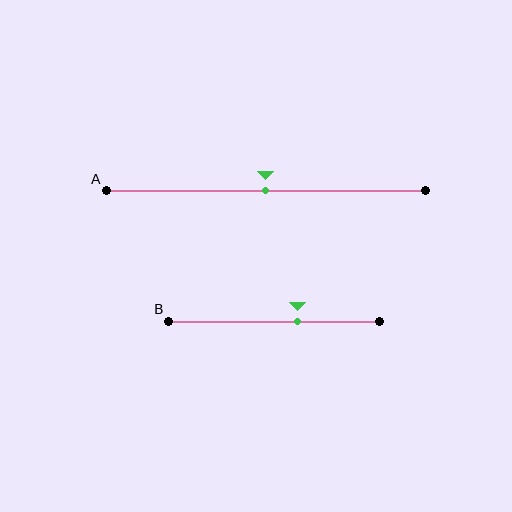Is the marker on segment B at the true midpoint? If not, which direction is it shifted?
No, the marker on segment B is shifted to the right by about 11% of the segment length.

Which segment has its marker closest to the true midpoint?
Segment A has its marker closest to the true midpoint.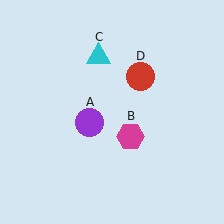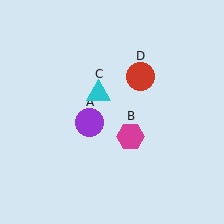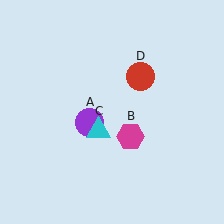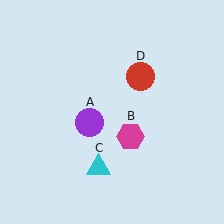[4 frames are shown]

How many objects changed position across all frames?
1 object changed position: cyan triangle (object C).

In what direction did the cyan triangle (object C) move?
The cyan triangle (object C) moved down.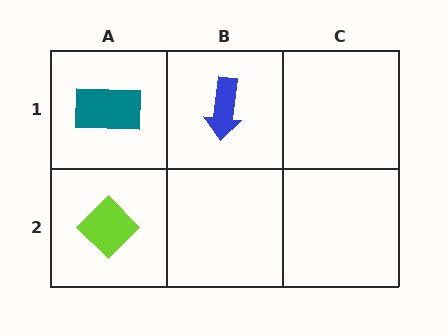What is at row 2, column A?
A lime diamond.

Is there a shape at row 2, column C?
No, that cell is empty.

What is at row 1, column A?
A teal rectangle.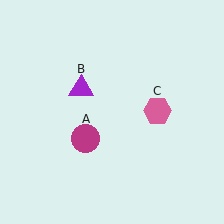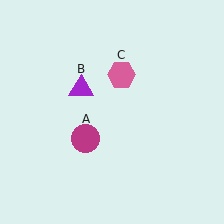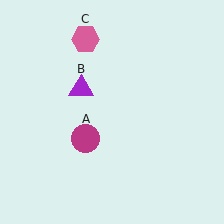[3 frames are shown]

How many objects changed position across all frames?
1 object changed position: pink hexagon (object C).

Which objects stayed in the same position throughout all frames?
Magenta circle (object A) and purple triangle (object B) remained stationary.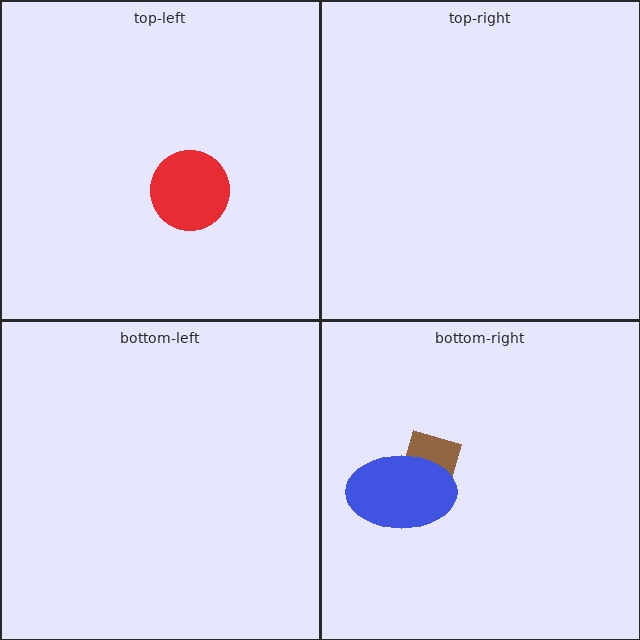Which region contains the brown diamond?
The bottom-right region.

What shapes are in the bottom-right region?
The brown diamond, the blue ellipse.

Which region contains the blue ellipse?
The bottom-right region.